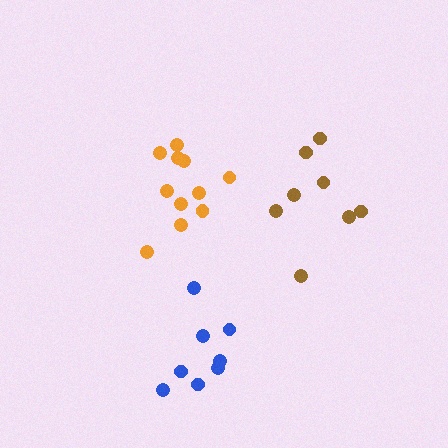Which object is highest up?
The orange cluster is topmost.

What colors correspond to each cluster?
The clusters are colored: orange, brown, blue.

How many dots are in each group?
Group 1: 11 dots, Group 2: 8 dots, Group 3: 8 dots (27 total).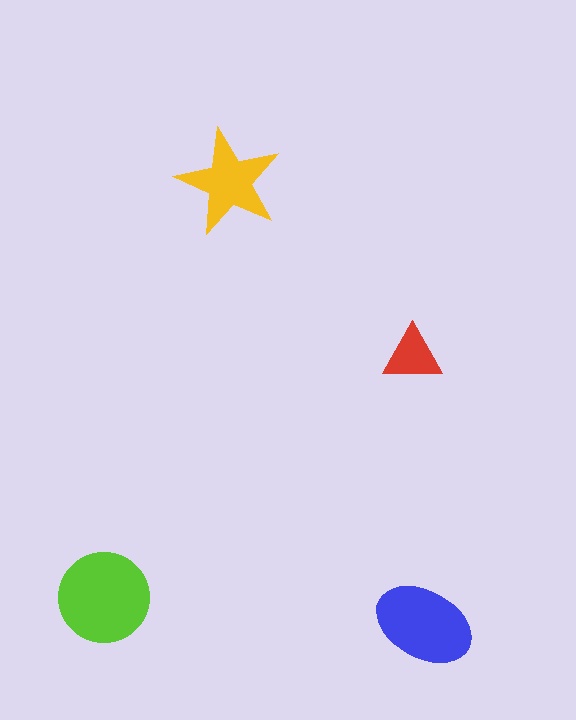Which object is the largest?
The lime circle.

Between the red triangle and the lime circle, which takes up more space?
The lime circle.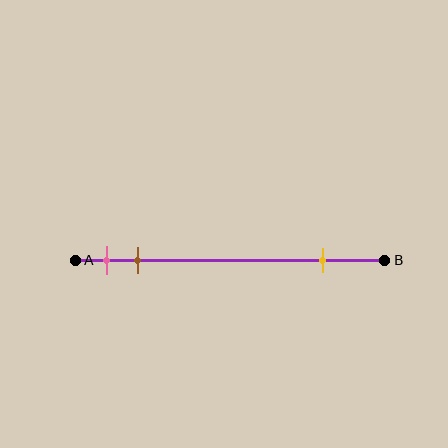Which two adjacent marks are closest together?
The pink and brown marks are the closest adjacent pair.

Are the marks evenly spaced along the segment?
No, the marks are not evenly spaced.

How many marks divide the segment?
There are 3 marks dividing the segment.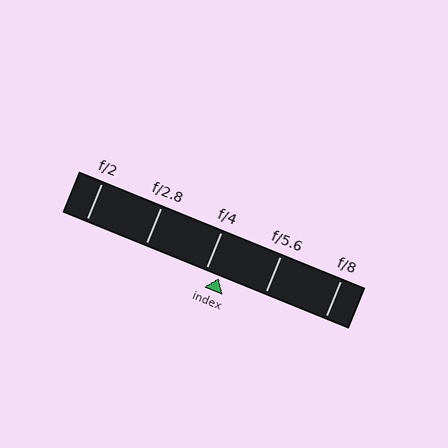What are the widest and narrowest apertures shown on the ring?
The widest aperture shown is f/2 and the narrowest is f/8.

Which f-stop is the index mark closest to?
The index mark is closest to f/4.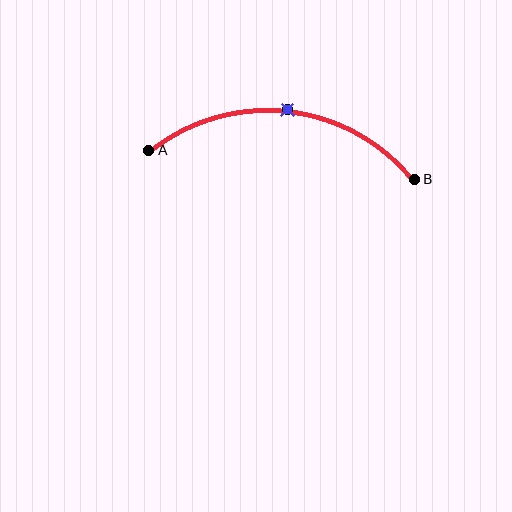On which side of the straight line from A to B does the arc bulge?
The arc bulges above the straight line connecting A and B.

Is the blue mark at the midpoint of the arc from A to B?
Yes. The blue mark lies on the arc at equal arc-length from both A and B — it is the arc midpoint.